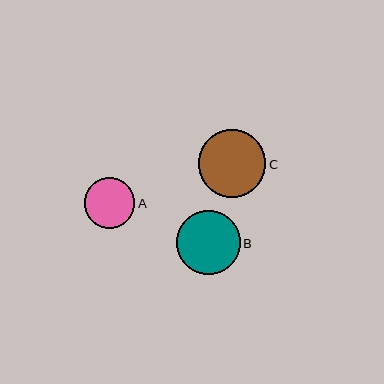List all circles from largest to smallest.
From largest to smallest: C, B, A.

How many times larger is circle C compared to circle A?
Circle C is approximately 1.3 times the size of circle A.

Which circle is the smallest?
Circle A is the smallest with a size of approximately 50 pixels.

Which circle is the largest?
Circle C is the largest with a size of approximately 68 pixels.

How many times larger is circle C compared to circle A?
Circle C is approximately 1.3 times the size of circle A.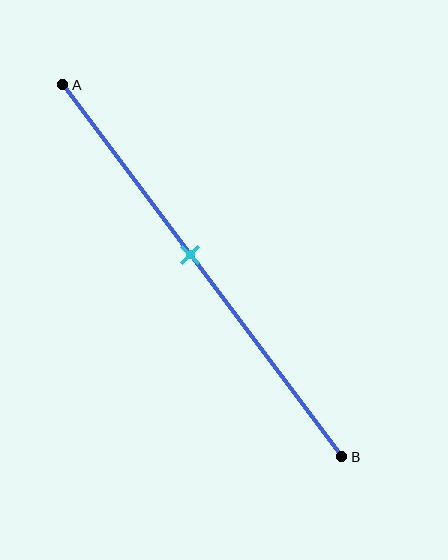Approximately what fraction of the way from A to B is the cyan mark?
The cyan mark is approximately 45% of the way from A to B.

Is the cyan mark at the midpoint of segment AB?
No, the mark is at about 45% from A, not at the 50% midpoint.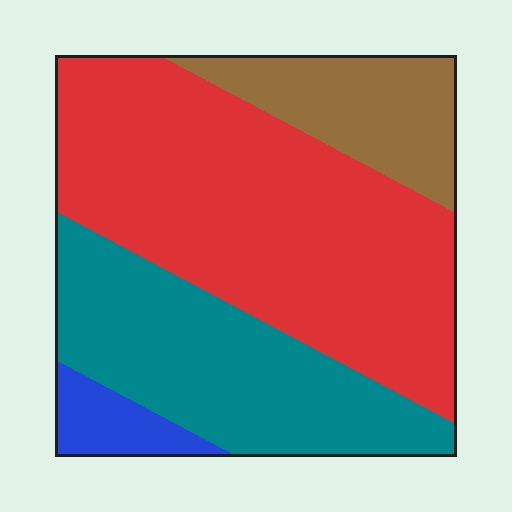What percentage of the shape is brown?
Brown covers about 15% of the shape.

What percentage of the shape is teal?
Teal covers roughly 30% of the shape.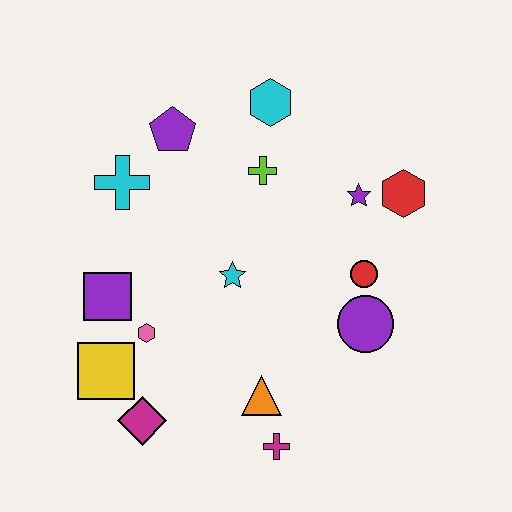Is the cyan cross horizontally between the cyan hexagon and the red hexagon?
No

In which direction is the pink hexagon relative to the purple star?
The pink hexagon is to the left of the purple star.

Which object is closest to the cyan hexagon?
The lime cross is closest to the cyan hexagon.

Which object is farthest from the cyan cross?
The magenta cross is farthest from the cyan cross.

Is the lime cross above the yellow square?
Yes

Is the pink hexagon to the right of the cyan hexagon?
No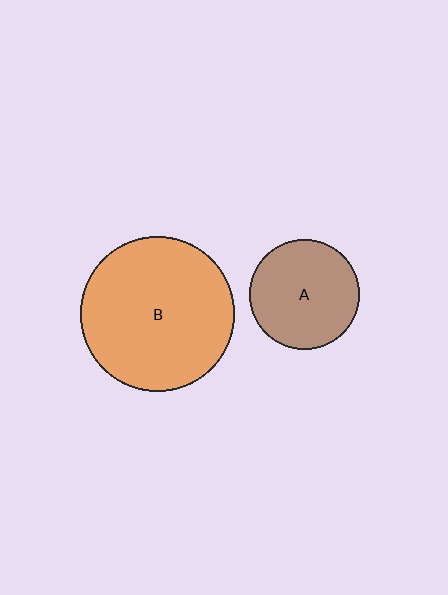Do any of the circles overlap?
No, none of the circles overlap.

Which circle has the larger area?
Circle B (orange).